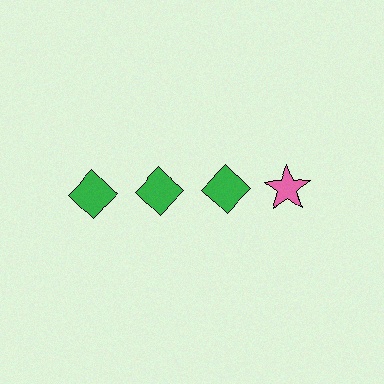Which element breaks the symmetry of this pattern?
The pink star in the top row, second from right column breaks the symmetry. All other shapes are green diamonds.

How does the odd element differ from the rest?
It differs in both color (pink instead of green) and shape (star instead of diamond).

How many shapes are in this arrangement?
There are 4 shapes arranged in a grid pattern.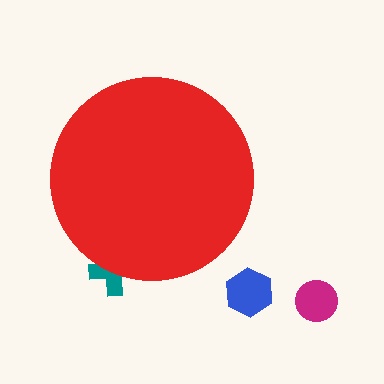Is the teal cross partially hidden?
Yes, the teal cross is partially hidden behind the red circle.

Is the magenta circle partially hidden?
No, the magenta circle is fully visible.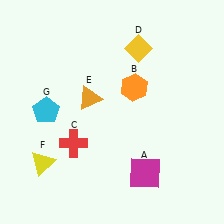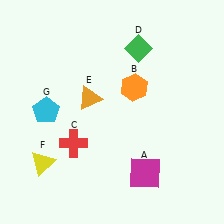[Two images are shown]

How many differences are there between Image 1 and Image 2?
There is 1 difference between the two images.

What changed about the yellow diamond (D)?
In Image 1, D is yellow. In Image 2, it changed to green.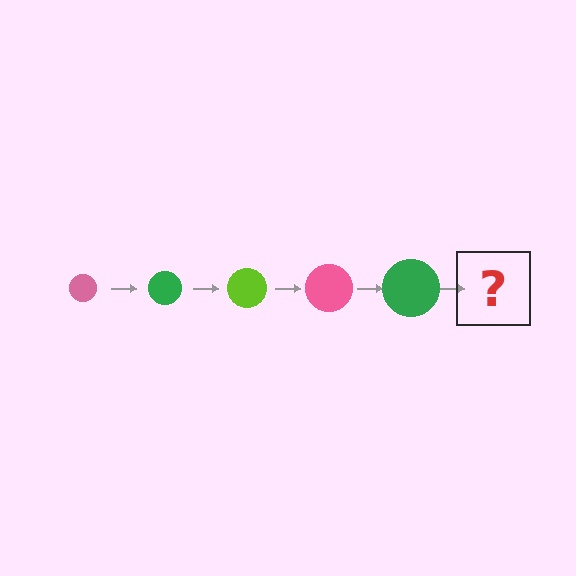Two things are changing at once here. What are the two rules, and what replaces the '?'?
The two rules are that the circle grows larger each step and the color cycles through pink, green, and lime. The '?' should be a lime circle, larger than the previous one.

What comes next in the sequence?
The next element should be a lime circle, larger than the previous one.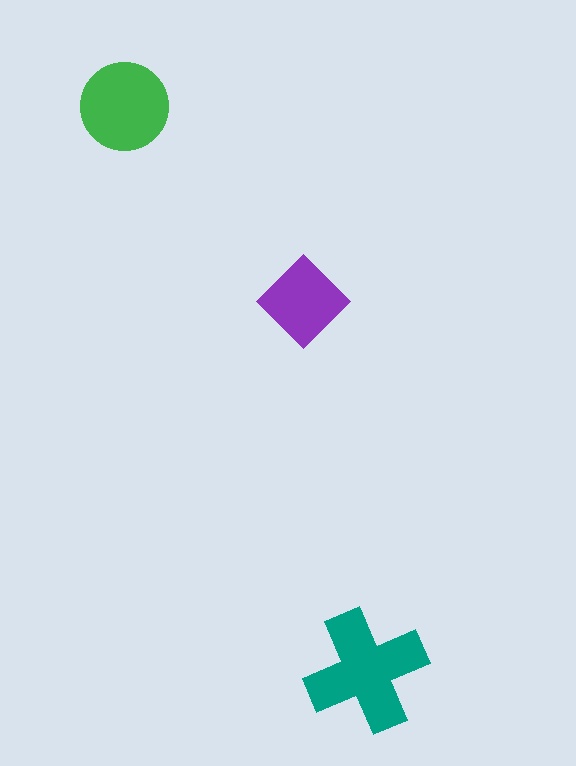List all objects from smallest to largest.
The purple diamond, the green circle, the teal cross.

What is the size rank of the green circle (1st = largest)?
2nd.